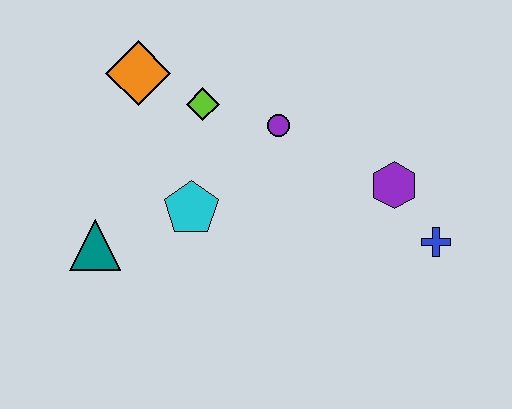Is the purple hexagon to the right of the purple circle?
Yes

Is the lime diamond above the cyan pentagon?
Yes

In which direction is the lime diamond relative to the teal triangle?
The lime diamond is above the teal triangle.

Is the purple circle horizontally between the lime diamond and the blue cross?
Yes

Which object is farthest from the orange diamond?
The blue cross is farthest from the orange diamond.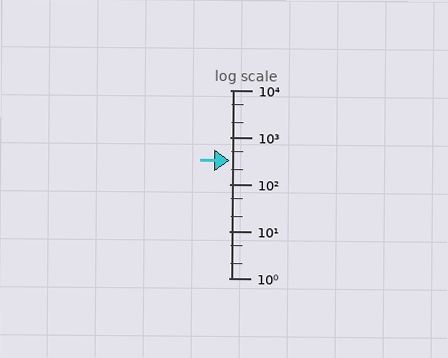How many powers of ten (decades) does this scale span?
The scale spans 4 decades, from 1 to 10000.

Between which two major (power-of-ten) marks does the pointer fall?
The pointer is between 100 and 1000.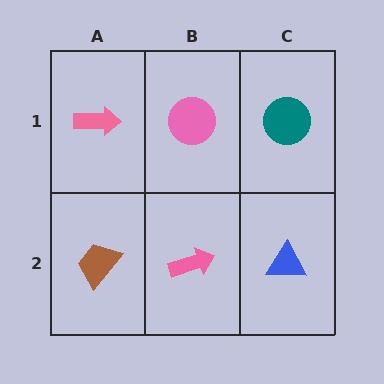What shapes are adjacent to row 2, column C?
A teal circle (row 1, column C), a pink arrow (row 2, column B).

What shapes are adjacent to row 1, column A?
A brown trapezoid (row 2, column A), a pink circle (row 1, column B).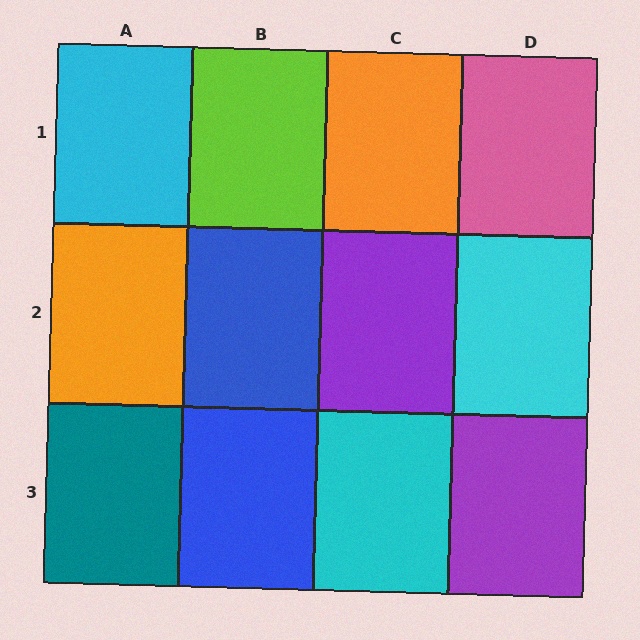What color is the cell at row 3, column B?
Blue.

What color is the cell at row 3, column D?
Purple.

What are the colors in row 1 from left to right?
Cyan, lime, orange, pink.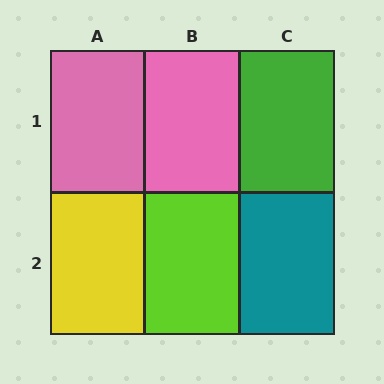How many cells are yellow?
1 cell is yellow.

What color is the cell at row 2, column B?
Lime.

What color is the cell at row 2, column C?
Teal.